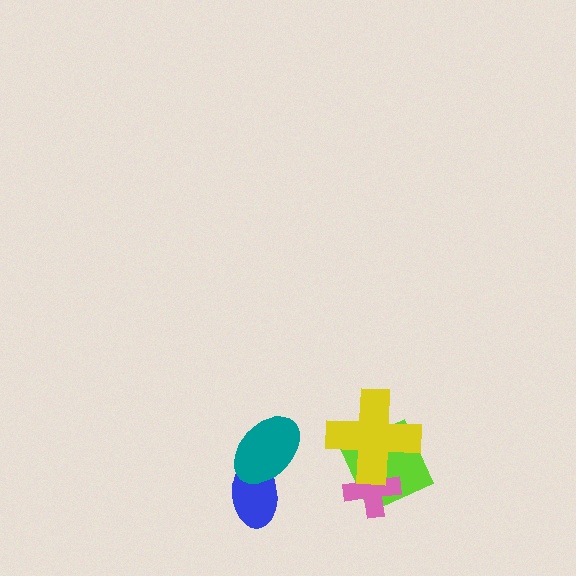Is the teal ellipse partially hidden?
No, no other shape covers it.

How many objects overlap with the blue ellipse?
1 object overlaps with the blue ellipse.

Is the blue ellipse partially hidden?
Yes, it is partially covered by another shape.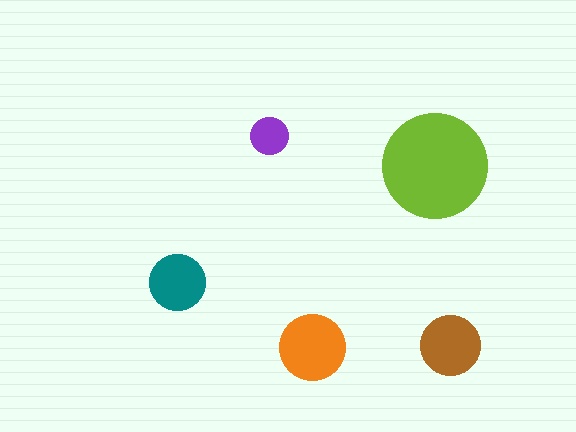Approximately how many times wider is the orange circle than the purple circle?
About 1.5 times wider.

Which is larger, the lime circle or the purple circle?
The lime one.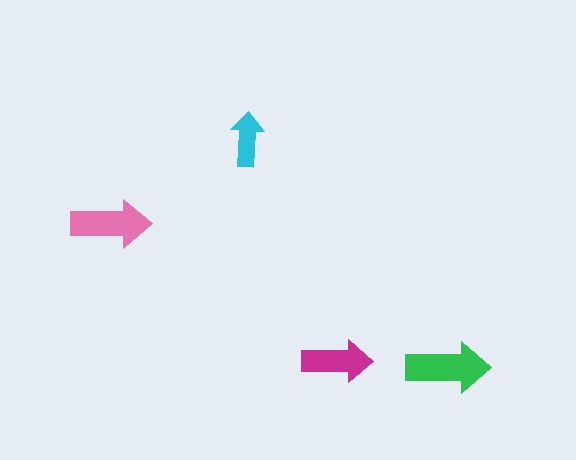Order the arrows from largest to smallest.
the green one, the pink one, the magenta one, the cyan one.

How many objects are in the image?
There are 4 objects in the image.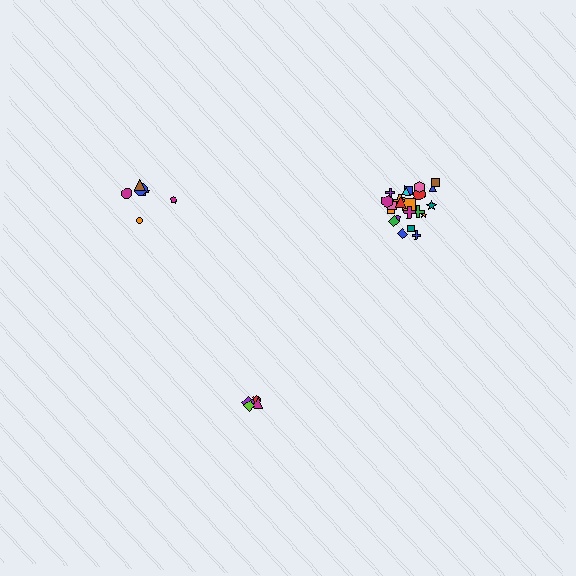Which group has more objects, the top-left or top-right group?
The top-right group.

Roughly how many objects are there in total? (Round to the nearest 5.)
Roughly 30 objects in total.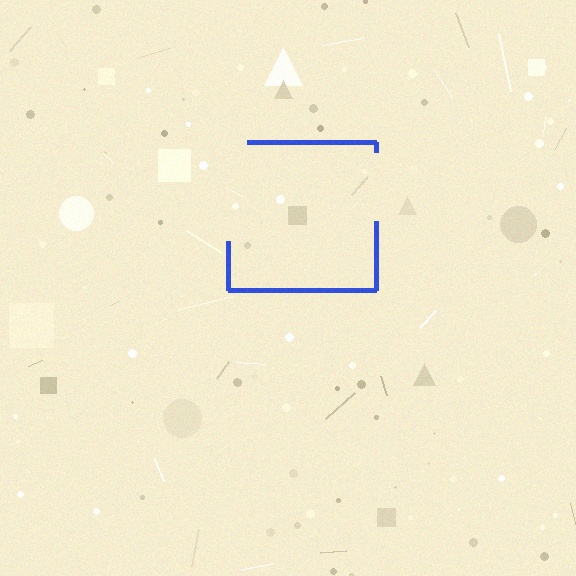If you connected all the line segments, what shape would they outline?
They would outline a square.